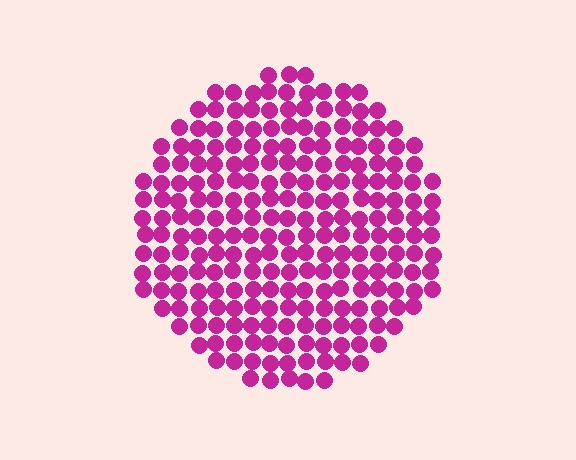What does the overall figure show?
The overall figure shows a circle.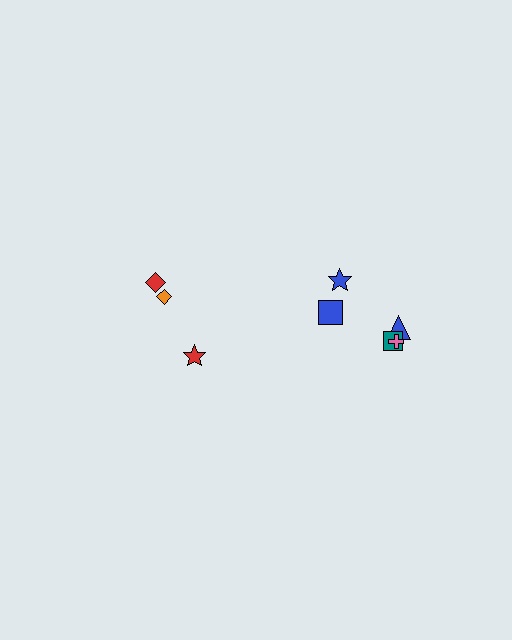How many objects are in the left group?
There are 3 objects.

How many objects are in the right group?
There are 5 objects.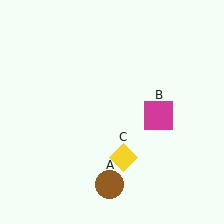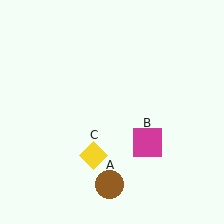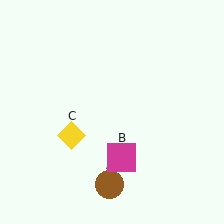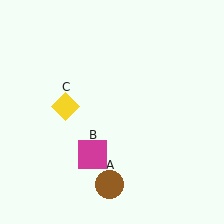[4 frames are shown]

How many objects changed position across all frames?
2 objects changed position: magenta square (object B), yellow diamond (object C).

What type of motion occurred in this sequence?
The magenta square (object B), yellow diamond (object C) rotated clockwise around the center of the scene.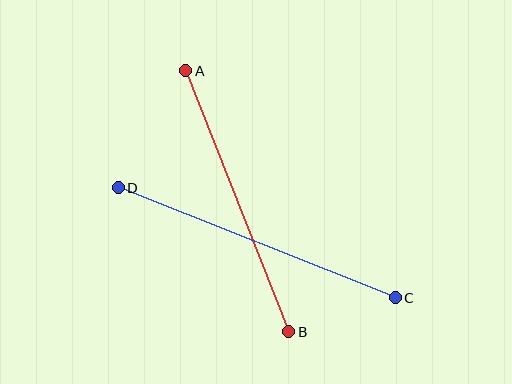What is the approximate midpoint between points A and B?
The midpoint is at approximately (237, 201) pixels.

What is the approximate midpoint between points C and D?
The midpoint is at approximately (257, 243) pixels.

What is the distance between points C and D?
The distance is approximately 298 pixels.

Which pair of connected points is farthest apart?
Points C and D are farthest apart.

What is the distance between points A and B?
The distance is approximately 281 pixels.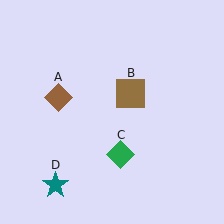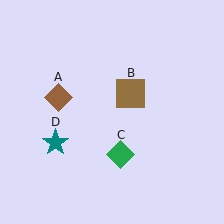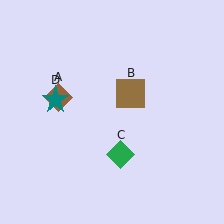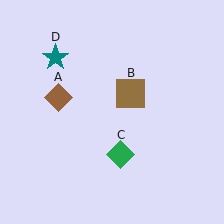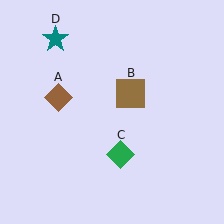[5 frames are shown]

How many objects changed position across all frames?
1 object changed position: teal star (object D).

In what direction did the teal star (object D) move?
The teal star (object D) moved up.